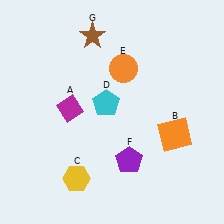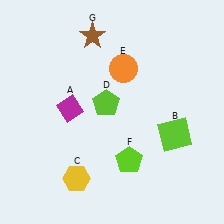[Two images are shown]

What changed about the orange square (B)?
In Image 1, B is orange. In Image 2, it changed to lime.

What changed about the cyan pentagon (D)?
In Image 1, D is cyan. In Image 2, it changed to lime.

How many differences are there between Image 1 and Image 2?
There are 3 differences between the two images.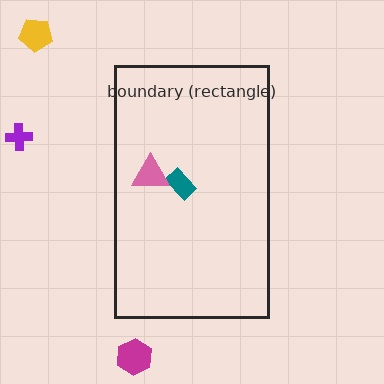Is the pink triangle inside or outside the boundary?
Inside.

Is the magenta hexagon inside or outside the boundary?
Outside.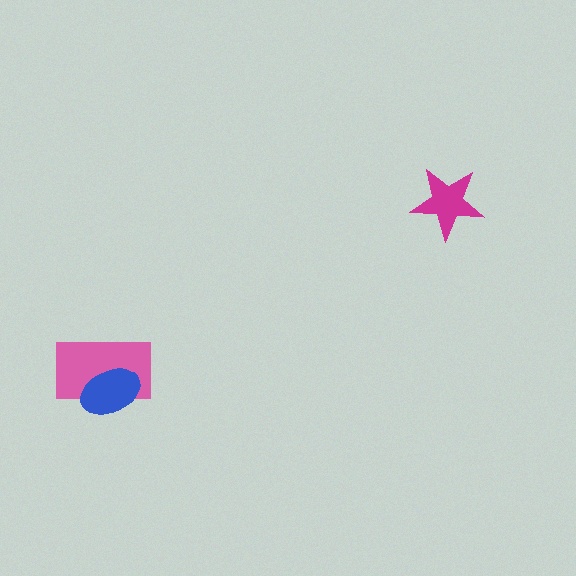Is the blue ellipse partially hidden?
No, no other shape covers it.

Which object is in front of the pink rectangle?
The blue ellipse is in front of the pink rectangle.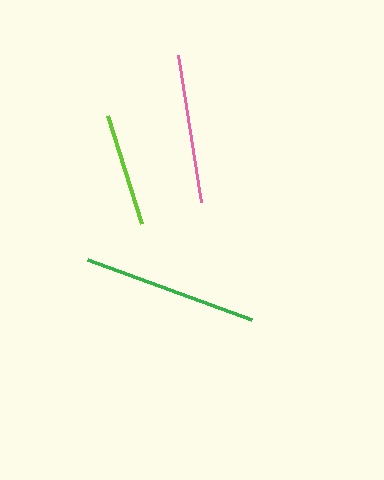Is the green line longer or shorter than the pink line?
The green line is longer than the pink line.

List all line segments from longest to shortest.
From longest to shortest: green, pink, lime.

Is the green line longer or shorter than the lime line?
The green line is longer than the lime line.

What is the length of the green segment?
The green segment is approximately 175 pixels long.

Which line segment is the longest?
The green line is the longest at approximately 175 pixels.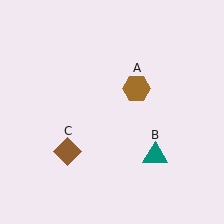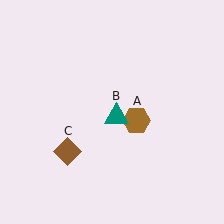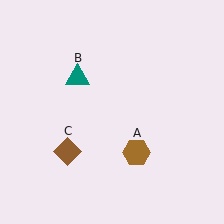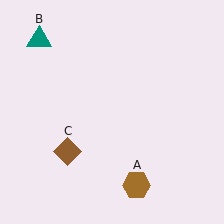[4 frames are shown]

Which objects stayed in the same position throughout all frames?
Brown diamond (object C) remained stationary.